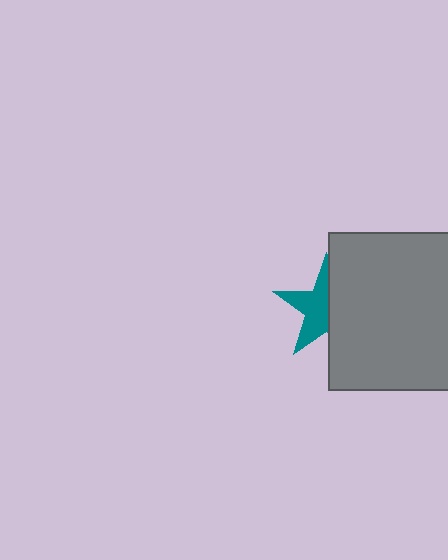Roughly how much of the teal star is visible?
About half of it is visible (roughly 51%).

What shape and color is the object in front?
The object in front is a gray square.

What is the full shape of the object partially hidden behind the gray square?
The partially hidden object is a teal star.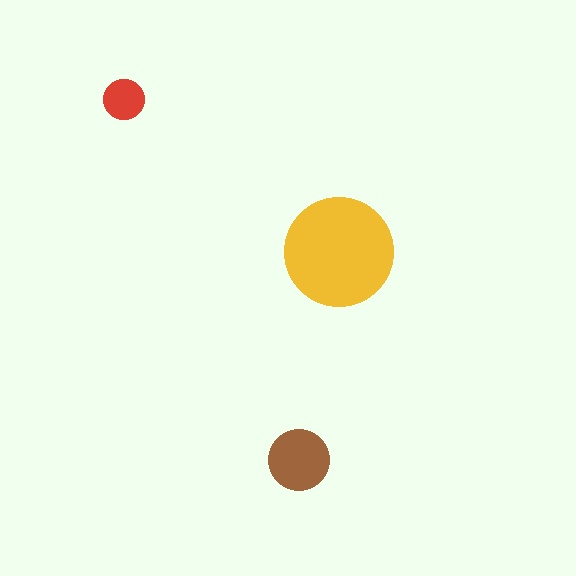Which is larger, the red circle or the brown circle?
The brown one.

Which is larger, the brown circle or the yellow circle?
The yellow one.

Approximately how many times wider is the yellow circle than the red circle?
About 2.5 times wider.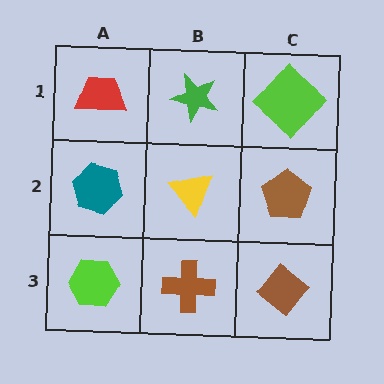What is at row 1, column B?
A green star.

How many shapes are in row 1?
3 shapes.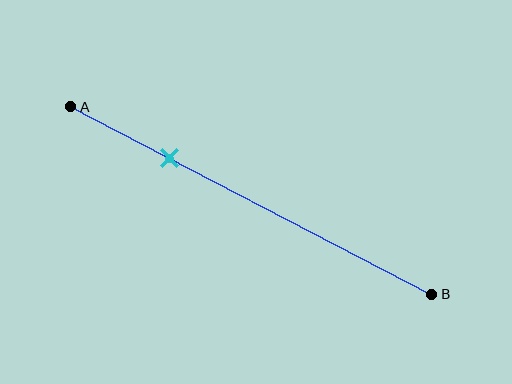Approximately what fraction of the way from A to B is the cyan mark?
The cyan mark is approximately 25% of the way from A to B.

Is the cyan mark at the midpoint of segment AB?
No, the mark is at about 25% from A, not at the 50% midpoint.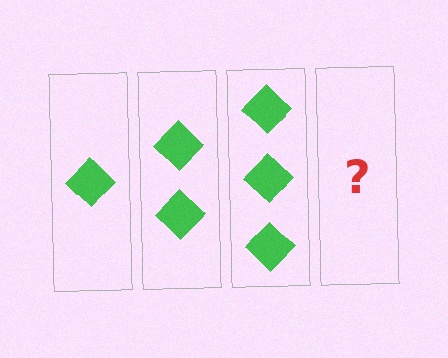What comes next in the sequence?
The next element should be 4 diamonds.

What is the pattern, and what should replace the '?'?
The pattern is that each step adds one more diamond. The '?' should be 4 diamonds.